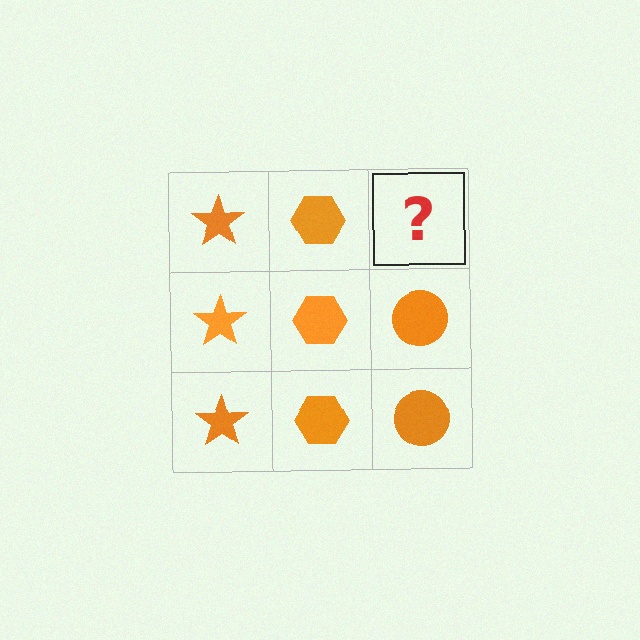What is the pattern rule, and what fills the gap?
The rule is that each column has a consistent shape. The gap should be filled with an orange circle.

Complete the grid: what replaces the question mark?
The question mark should be replaced with an orange circle.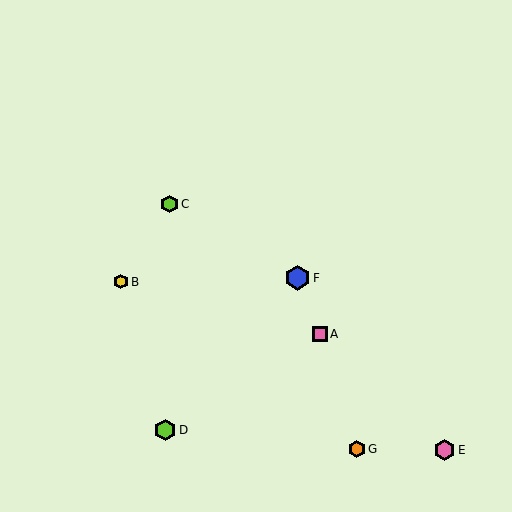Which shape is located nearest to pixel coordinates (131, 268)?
The yellow hexagon (labeled B) at (121, 282) is nearest to that location.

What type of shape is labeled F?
Shape F is a blue hexagon.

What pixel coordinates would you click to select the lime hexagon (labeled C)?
Click at (170, 204) to select the lime hexagon C.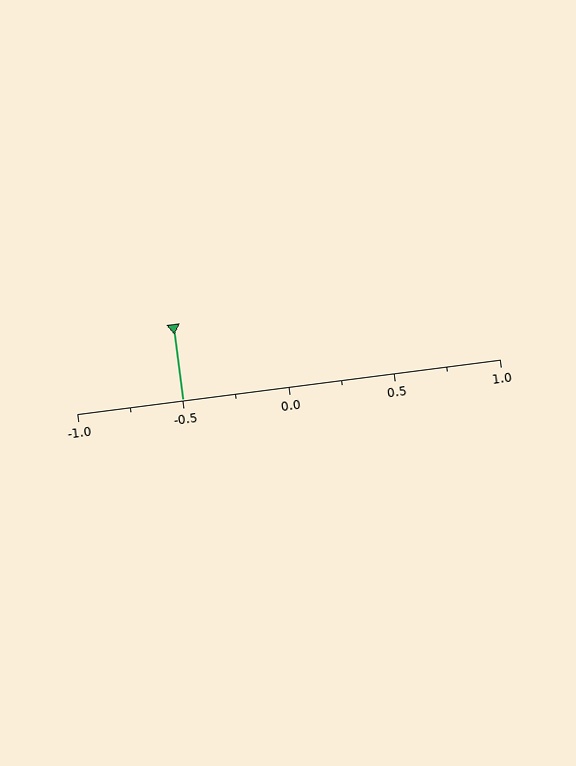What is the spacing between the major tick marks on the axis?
The major ticks are spaced 0.5 apart.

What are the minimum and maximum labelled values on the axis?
The axis runs from -1.0 to 1.0.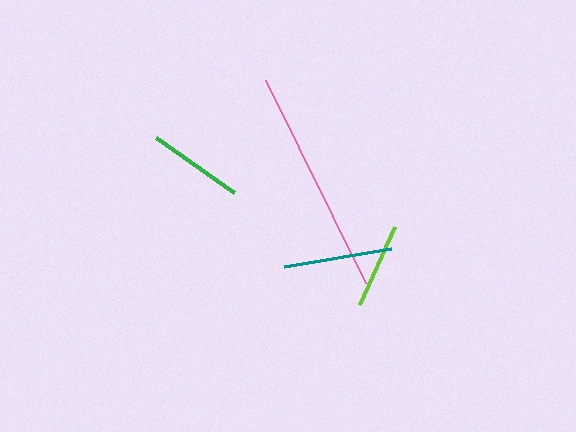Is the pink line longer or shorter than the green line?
The pink line is longer than the green line.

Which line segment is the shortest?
The lime line is the shortest at approximately 85 pixels.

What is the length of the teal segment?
The teal segment is approximately 109 pixels long.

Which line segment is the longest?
The pink line is the longest at approximately 226 pixels.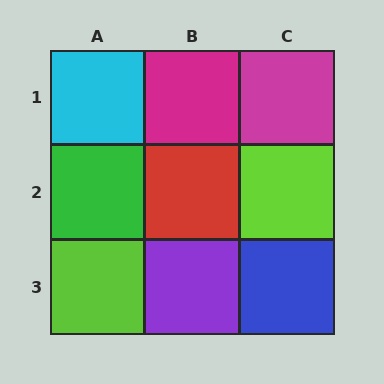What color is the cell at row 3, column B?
Purple.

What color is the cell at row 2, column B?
Red.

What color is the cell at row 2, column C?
Lime.